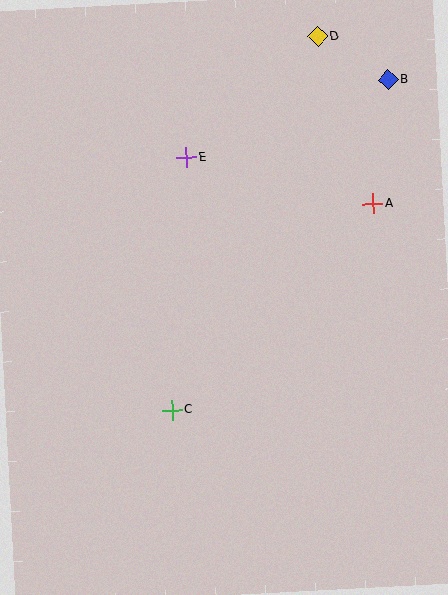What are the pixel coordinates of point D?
Point D is at (318, 36).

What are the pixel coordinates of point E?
Point E is at (186, 158).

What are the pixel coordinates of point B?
Point B is at (388, 80).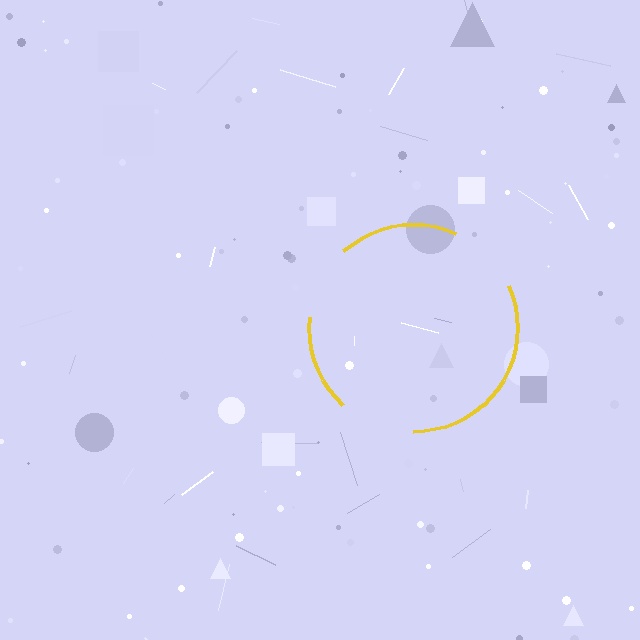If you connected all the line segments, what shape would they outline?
They would outline a circle.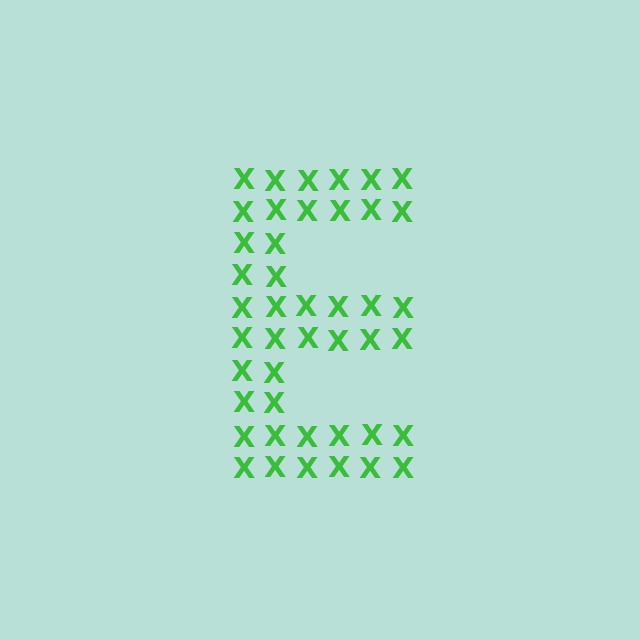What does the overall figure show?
The overall figure shows the letter E.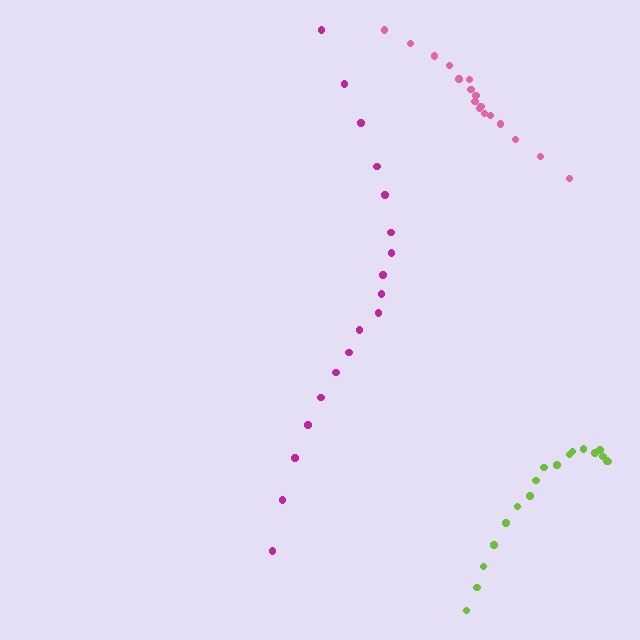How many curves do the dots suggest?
There are 3 distinct paths.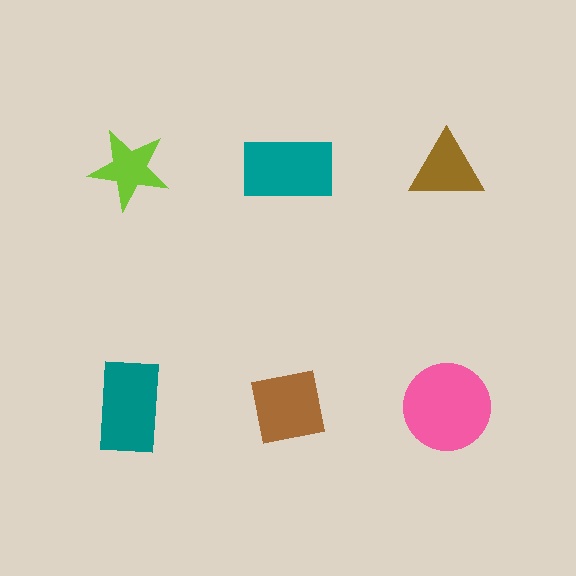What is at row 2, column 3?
A pink circle.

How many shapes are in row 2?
3 shapes.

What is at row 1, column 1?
A lime star.